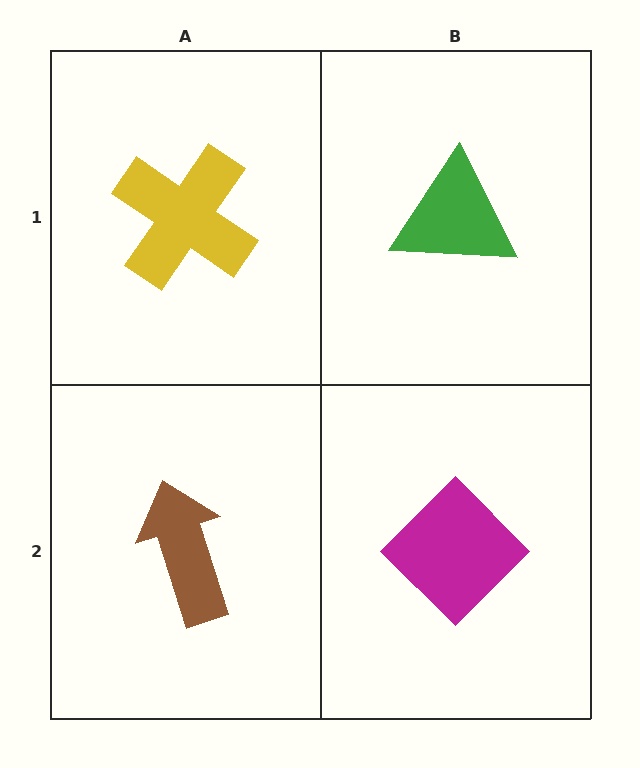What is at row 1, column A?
A yellow cross.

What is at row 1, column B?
A green triangle.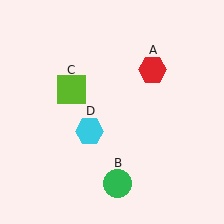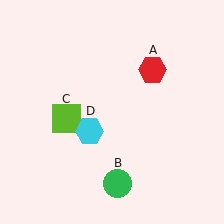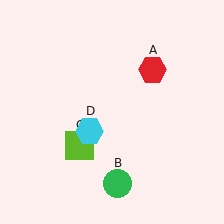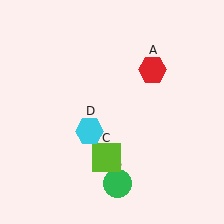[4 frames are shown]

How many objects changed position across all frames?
1 object changed position: lime square (object C).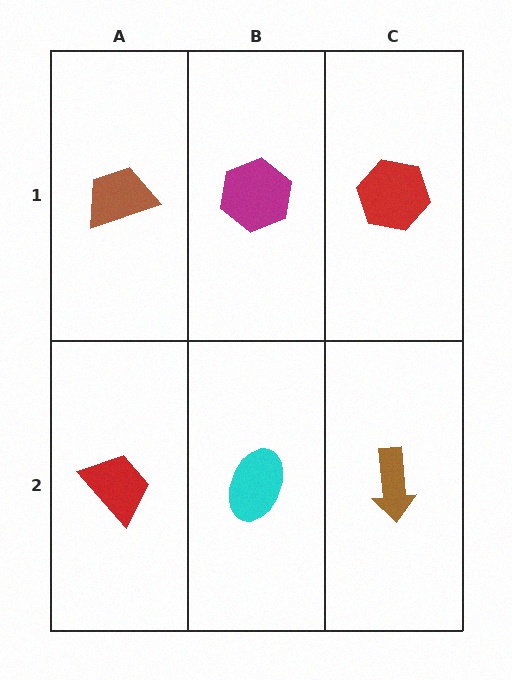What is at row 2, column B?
A cyan ellipse.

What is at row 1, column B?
A magenta hexagon.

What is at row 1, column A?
A brown trapezoid.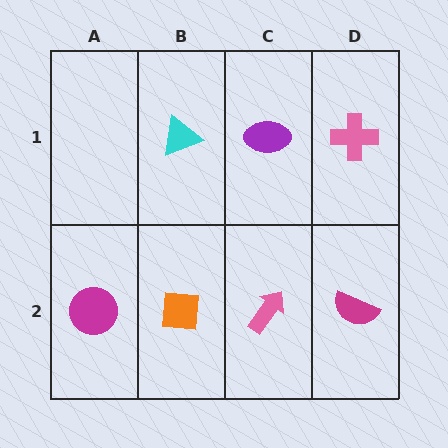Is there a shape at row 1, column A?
No, that cell is empty.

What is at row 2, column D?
A magenta semicircle.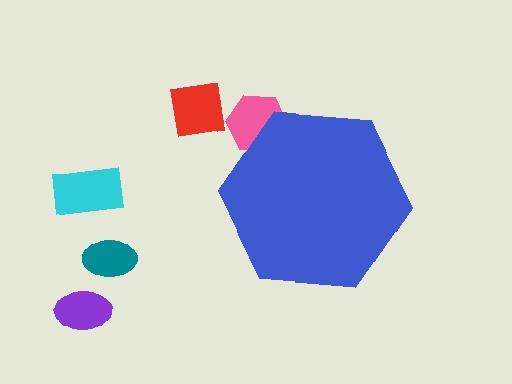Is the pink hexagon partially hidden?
Yes, the pink hexagon is partially hidden behind the blue hexagon.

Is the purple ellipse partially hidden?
No, the purple ellipse is fully visible.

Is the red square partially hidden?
No, the red square is fully visible.